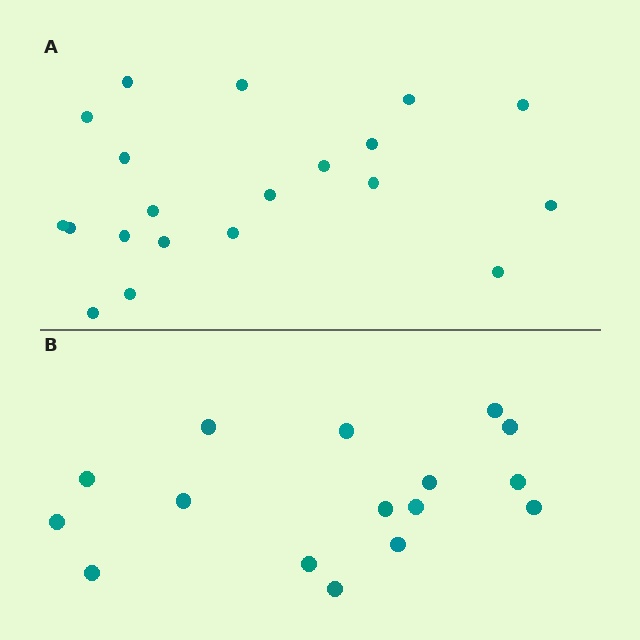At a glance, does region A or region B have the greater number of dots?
Region A (the top region) has more dots.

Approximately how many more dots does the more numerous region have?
Region A has about 4 more dots than region B.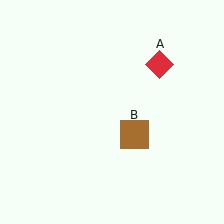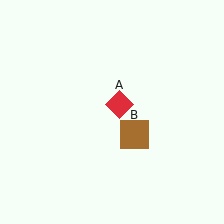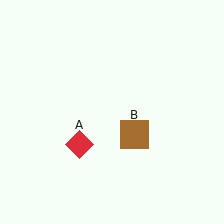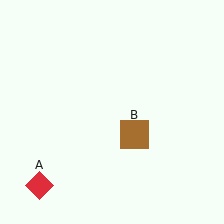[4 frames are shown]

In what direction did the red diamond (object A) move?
The red diamond (object A) moved down and to the left.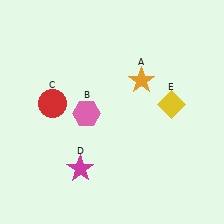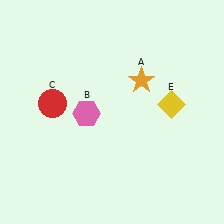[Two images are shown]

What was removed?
The magenta star (D) was removed in Image 2.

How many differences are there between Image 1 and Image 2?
There is 1 difference between the two images.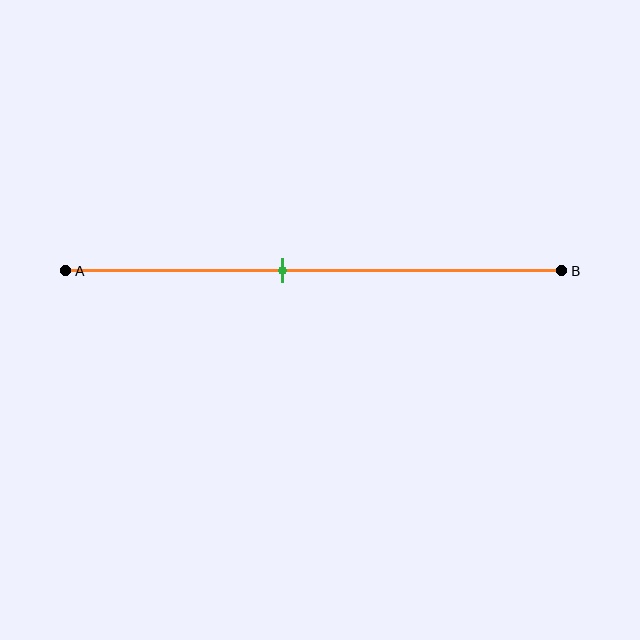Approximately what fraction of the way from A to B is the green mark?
The green mark is approximately 45% of the way from A to B.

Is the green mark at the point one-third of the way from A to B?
No, the mark is at about 45% from A, not at the 33% one-third point.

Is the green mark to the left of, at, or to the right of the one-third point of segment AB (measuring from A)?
The green mark is to the right of the one-third point of segment AB.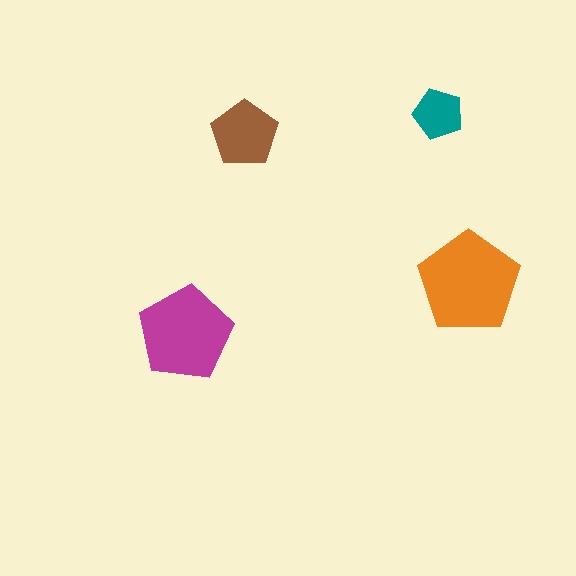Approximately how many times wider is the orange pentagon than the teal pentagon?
About 2 times wider.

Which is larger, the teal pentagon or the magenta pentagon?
The magenta one.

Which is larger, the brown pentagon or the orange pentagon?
The orange one.